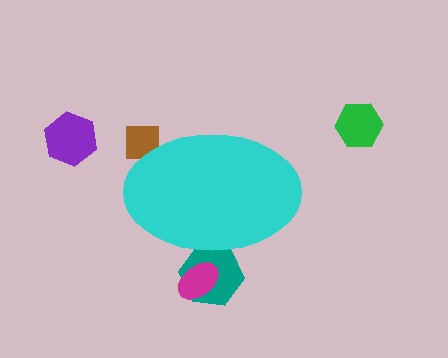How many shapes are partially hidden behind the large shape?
3 shapes are partially hidden.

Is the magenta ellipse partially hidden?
Yes, the magenta ellipse is partially hidden behind the cyan ellipse.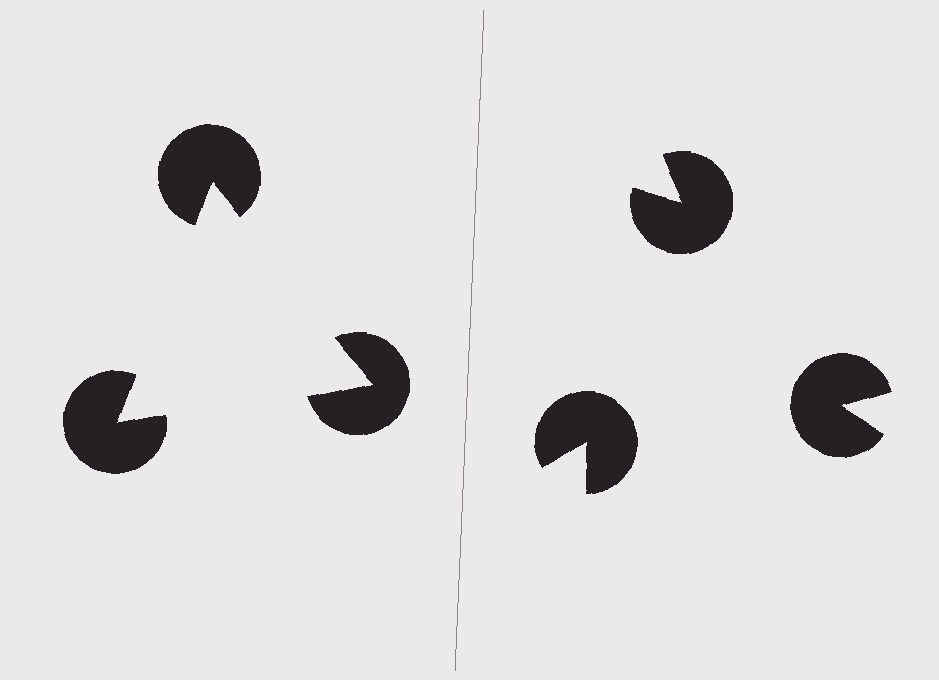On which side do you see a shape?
An illusory triangle appears on the left side. On the right side the wedge cuts are rotated, so no coherent shape forms.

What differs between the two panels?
The pac-man discs are positioned identically on both sides; only the wedge orientations differ. On the left they align to a triangle; on the right they are misaligned.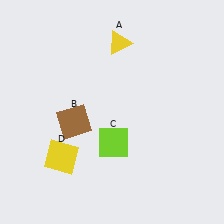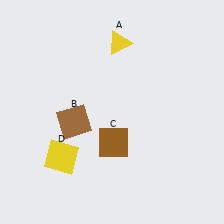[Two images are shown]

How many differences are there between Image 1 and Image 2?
There is 1 difference between the two images.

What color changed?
The square (C) changed from lime in Image 1 to brown in Image 2.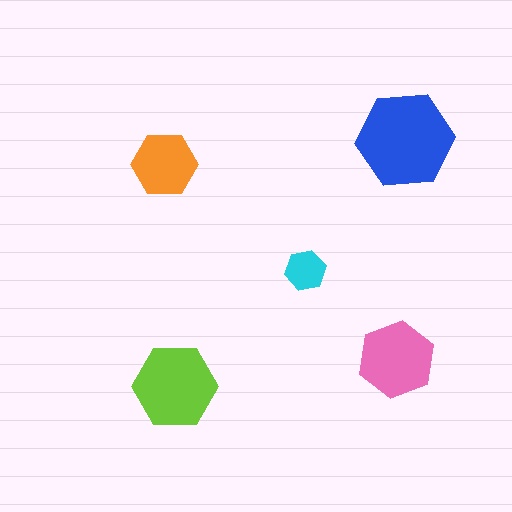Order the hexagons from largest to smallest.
the blue one, the lime one, the pink one, the orange one, the cyan one.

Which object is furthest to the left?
The orange hexagon is leftmost.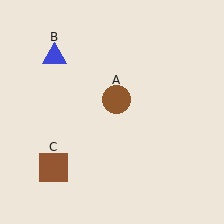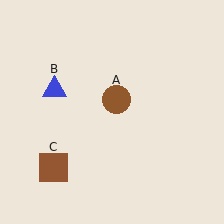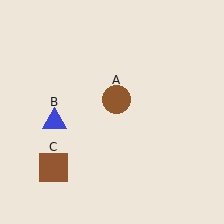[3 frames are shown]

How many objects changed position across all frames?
1 object changed position: blue triangle (object B).